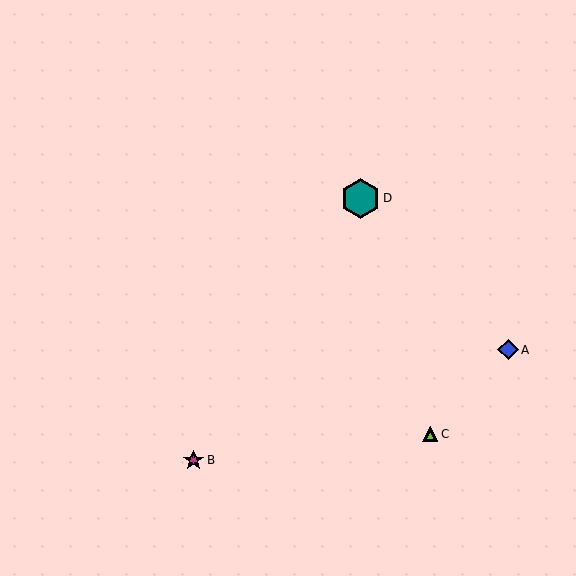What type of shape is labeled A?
Shape A is a blue diamond.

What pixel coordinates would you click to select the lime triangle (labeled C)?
Click at (430, 434) to select the lime triangle C.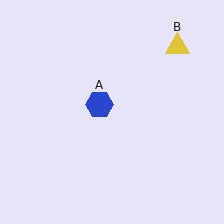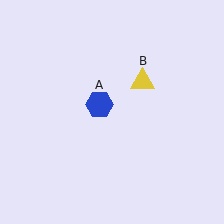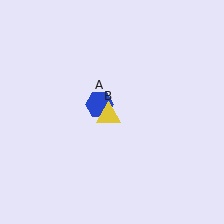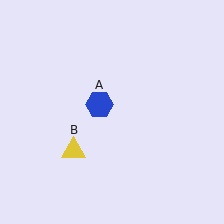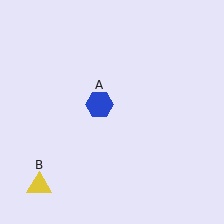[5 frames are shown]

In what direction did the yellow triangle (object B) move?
The yellow triangle (object B) moved down and to the left.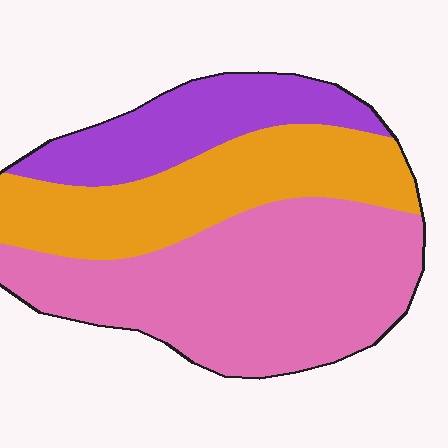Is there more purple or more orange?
Orange.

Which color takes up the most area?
Pink, at roughly 50%.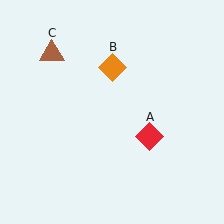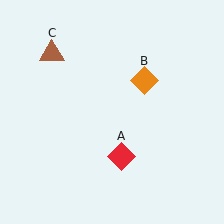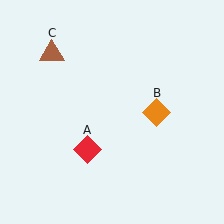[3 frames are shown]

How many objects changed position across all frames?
2 objects changed position: red diamond (object A), orange diamond (object B).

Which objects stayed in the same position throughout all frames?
Brown triangle (object C) remained stationary.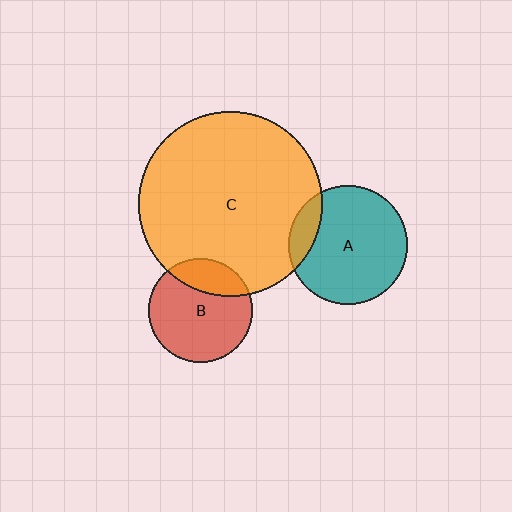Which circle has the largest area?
Circle C (orange).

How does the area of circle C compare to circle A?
Approximately 2.4 times.